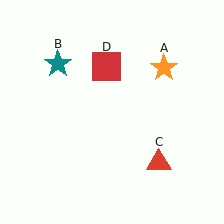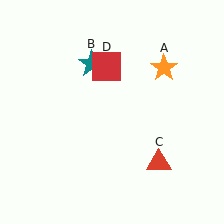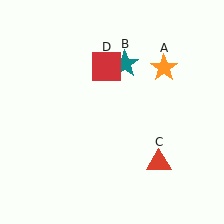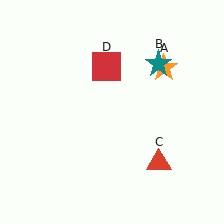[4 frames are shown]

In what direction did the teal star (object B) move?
The teal star (object B) moved right.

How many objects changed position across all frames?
1 object changed position: teal star (object B).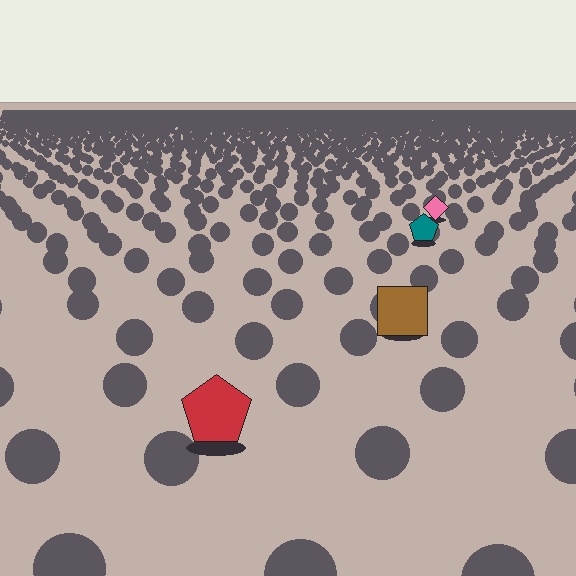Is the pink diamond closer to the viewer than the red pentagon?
No. The red pentagon is closer — you can tell from the texture gradient: the ground texture is coarser near it.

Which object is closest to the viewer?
The red pentagon is closest. The texture marks near it are larger and more spread out.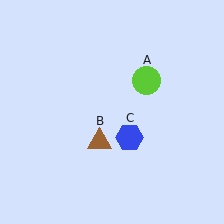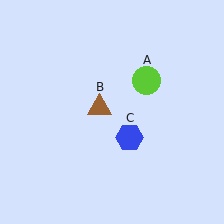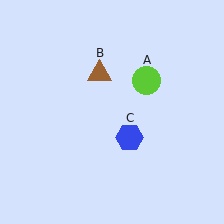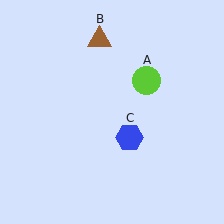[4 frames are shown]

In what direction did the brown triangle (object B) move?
The brown triangle (object B) moved up.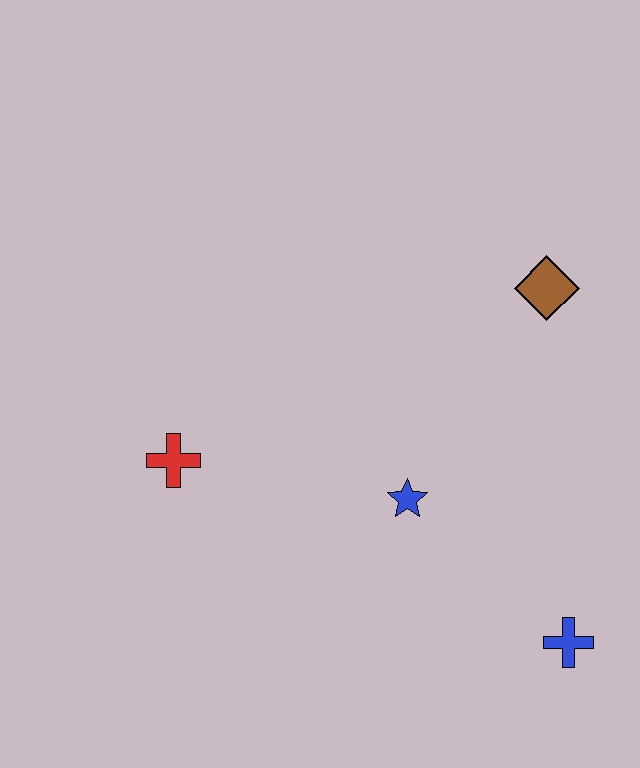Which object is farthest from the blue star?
The brown diamond is farthest from the blue star.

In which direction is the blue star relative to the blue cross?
The blue star is to the left of the blue cross.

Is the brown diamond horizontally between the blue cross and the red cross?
Yes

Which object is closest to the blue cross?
The blue star is closest to the blue cross.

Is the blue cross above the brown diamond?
No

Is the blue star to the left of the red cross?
No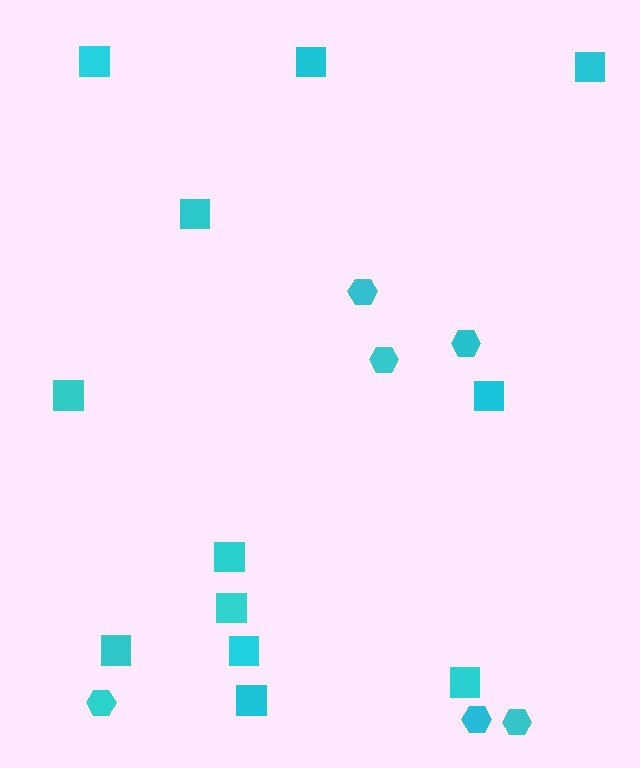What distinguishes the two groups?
There are 2 groups: one group of squares (12) and one group of hexagons (6).